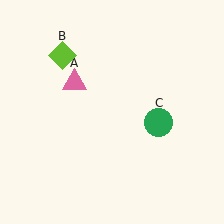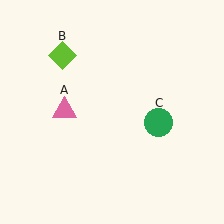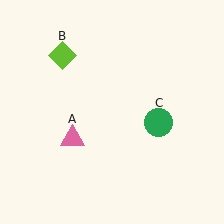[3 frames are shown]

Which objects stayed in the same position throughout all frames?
Lime diamond (object B) and green circle (object C) remained stationary.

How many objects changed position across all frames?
1 object changed position: pink triangle (object A).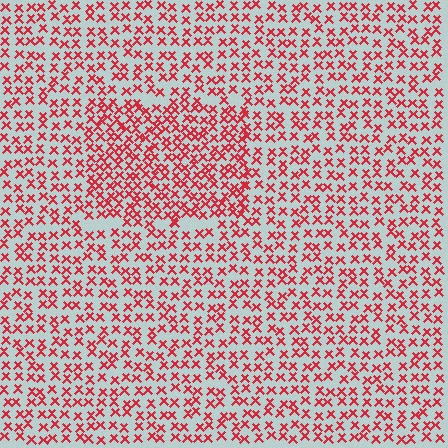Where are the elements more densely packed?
The elements are more densely packed inside the rectangle boundary.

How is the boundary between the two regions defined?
The boundary is defined by a change in element density (approximately 1.6x ratio). All elements are the same color, size, and shape.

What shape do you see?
I see a rectangle.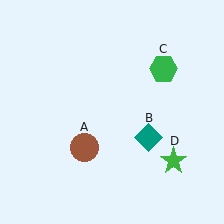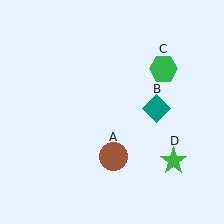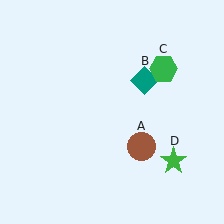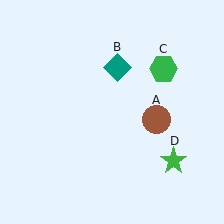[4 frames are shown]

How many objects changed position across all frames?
2 objects changed position: brown circle (object A), teal diamond (object B).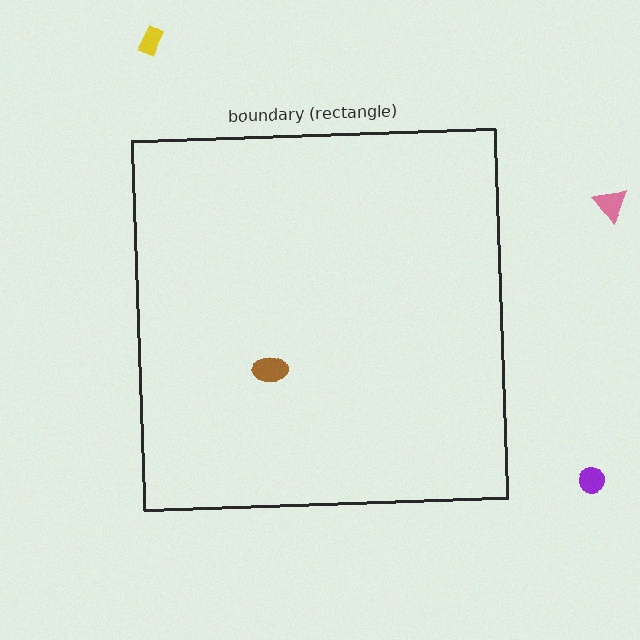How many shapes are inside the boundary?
1 inside, 3 outside.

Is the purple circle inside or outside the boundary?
Outside.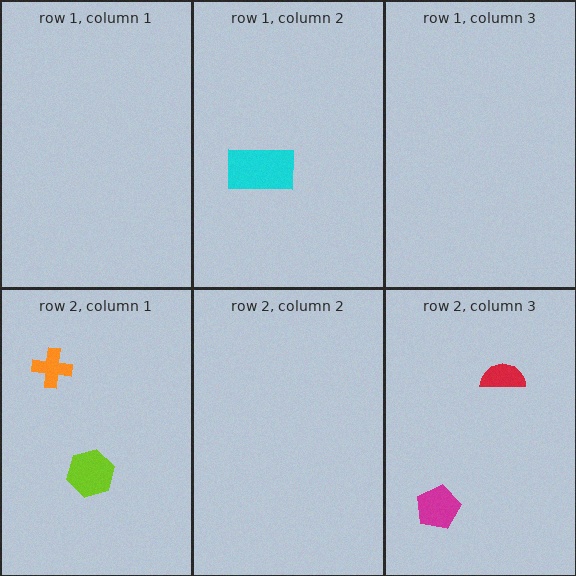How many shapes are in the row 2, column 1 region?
2.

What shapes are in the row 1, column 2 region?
The cyan rectangle.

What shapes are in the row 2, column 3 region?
The red semicircle, the magenta pentagon.